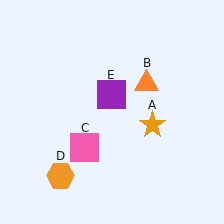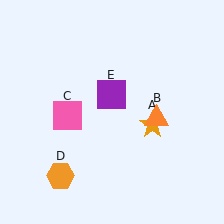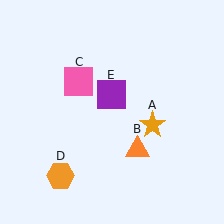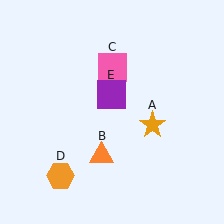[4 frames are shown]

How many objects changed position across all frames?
2 objects changed position: orange triangle (object B), pink square (object C).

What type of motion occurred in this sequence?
The orange triangle (object B), pink square (object C) rotated clockwise around the center of the scene.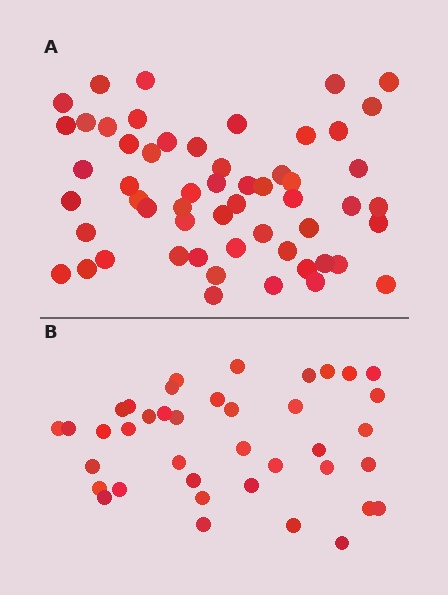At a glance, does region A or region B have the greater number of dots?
Region A (the top region) has more dots.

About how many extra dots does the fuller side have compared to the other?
Region A has approximately 15 more dots than region B.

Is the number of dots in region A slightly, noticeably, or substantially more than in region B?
Region A has noticeably more, but not dramatically so. The ratio is roughly 1.4 to 1.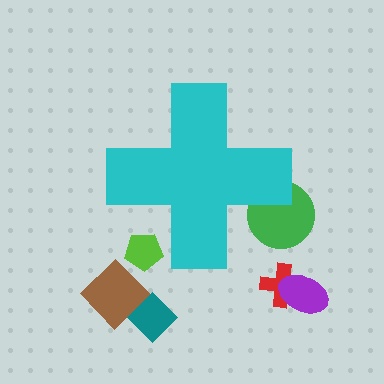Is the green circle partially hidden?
Yes, the green circle is partially hidden behind the cyan cross.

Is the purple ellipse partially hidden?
No, the purple ellipse is fully visible.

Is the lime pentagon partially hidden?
Yes, the lime pentagon is partially hidden behind the cyan cross.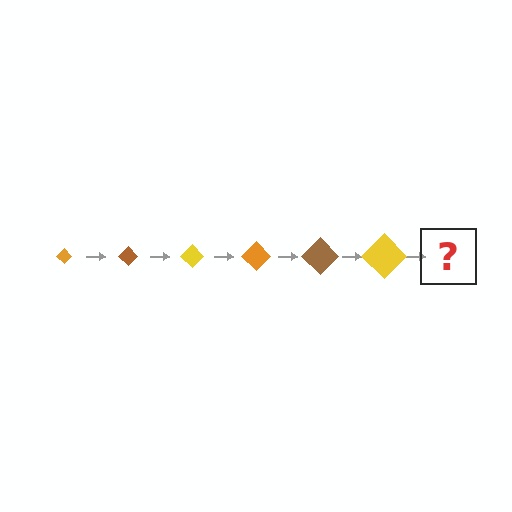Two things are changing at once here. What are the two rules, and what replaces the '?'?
The two rules are that the diamond grows larger each step and the color cycles through orange, brown, and yellow. The '?' should be an orange diamond, larger than the previous one.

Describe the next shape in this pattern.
It should be an orange diamond, larger than the previous one.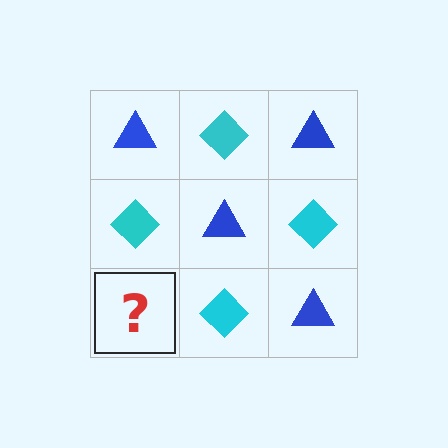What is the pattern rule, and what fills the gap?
The rule is that it alternates blue triangle and cyan diamond in a checkerboard pattern. The gap should be filled with a blue triangle.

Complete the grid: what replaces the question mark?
The question mark should be replaced with a blue triangle.